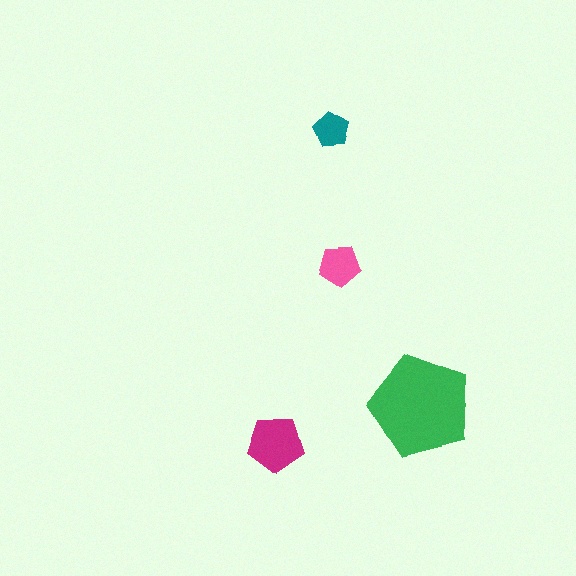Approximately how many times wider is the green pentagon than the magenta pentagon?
About 2 times wider.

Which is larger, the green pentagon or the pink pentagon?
The green one.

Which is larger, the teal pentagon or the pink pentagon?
The pink one.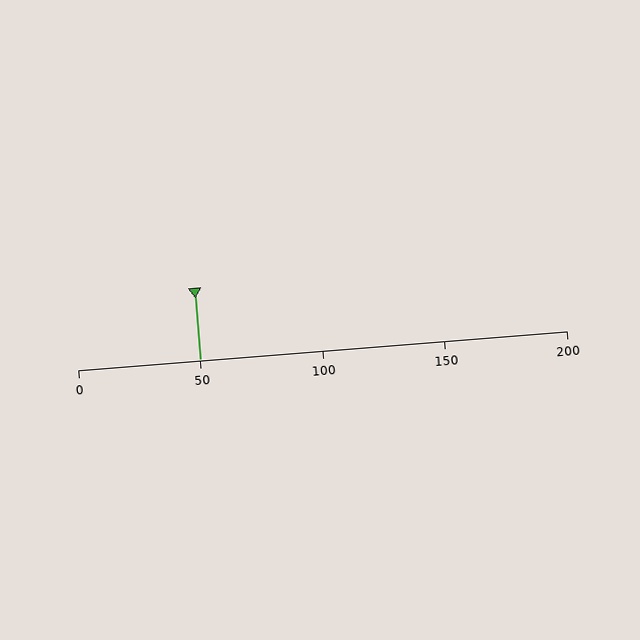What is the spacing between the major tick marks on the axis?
The major ticks are spaced 50 apart.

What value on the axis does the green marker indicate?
The marker indicates approximately 50.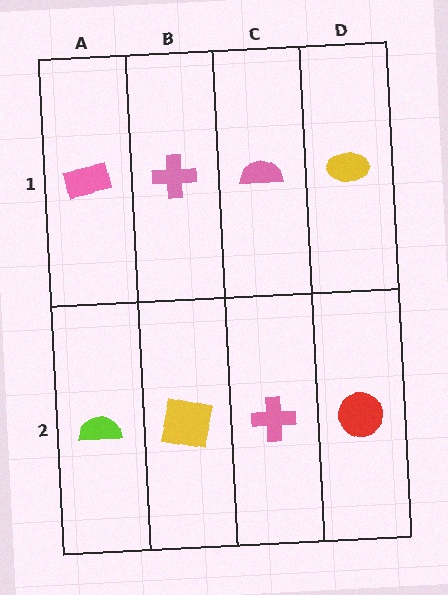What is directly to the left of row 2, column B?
A lime semicircle.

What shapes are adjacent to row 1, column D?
A red circle (row 2, column D), a pink semicircle (row 1, column C).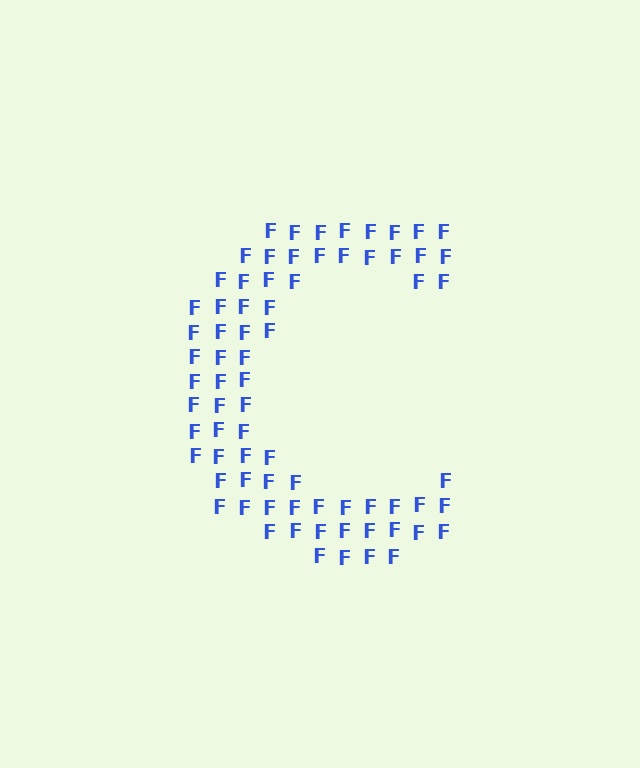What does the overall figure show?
The overall figure shows the letter C.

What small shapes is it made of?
It is made of small letter F's.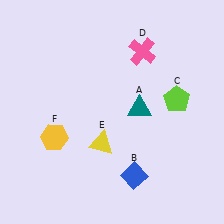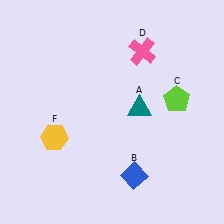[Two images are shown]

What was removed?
The yellow triangle (E) was removed in Image 2.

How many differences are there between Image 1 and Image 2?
There is 1 difference between the two images.